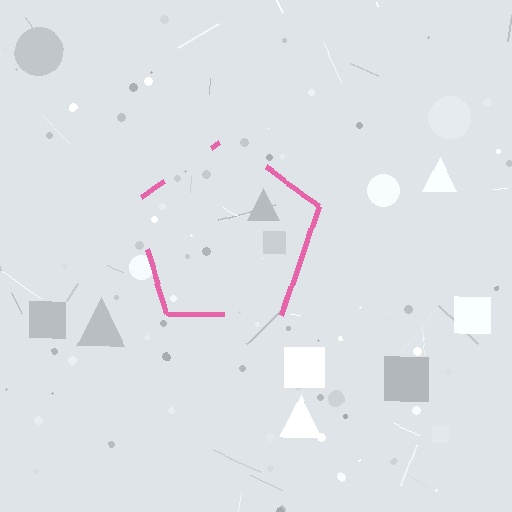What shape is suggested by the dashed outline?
The dashed outline suggests a pentagon.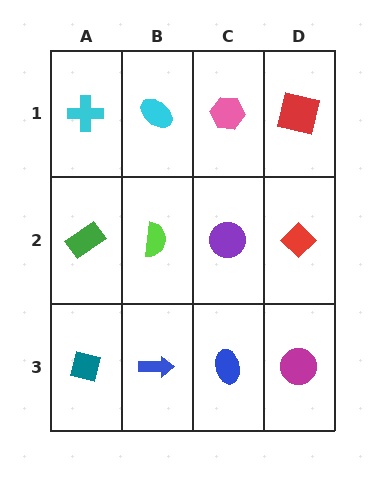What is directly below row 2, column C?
A blue ellipse.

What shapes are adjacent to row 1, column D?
A red diamond (row 2, column D), a pink hexagon (row 1, column C).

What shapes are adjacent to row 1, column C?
A purple circle (row 2, column C), a cyan ellipse (row 1, column B), a red square (row 1, column D).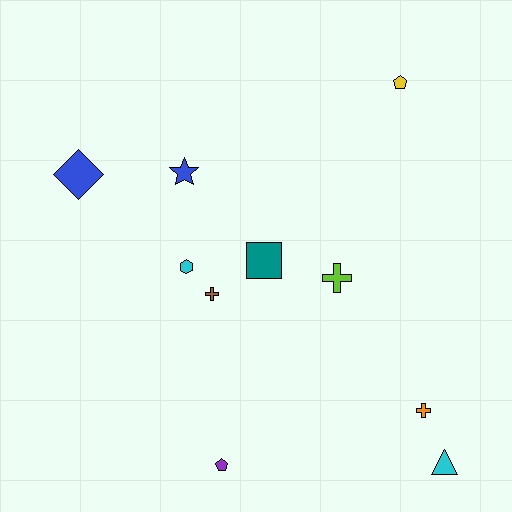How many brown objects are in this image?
There is 1 brown object.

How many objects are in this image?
There are 10 objects.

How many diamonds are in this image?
There is 1 diamond.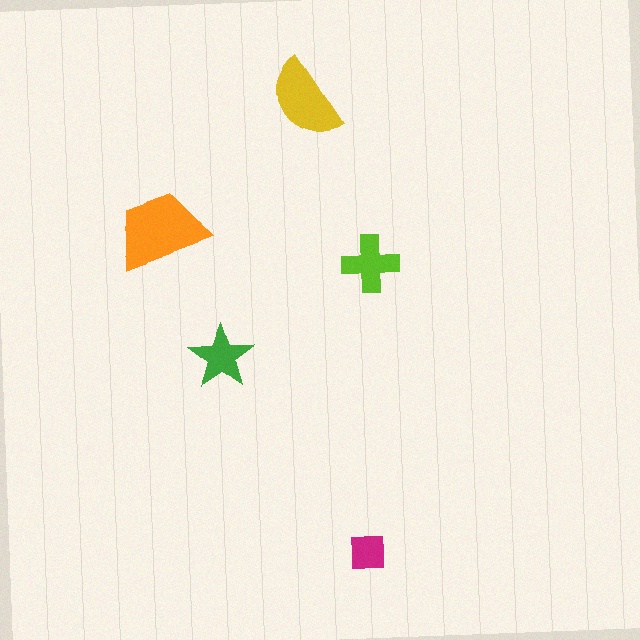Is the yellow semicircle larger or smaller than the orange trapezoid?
Smaller.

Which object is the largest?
The orange trapezoid.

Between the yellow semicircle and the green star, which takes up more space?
The yellow semicircle.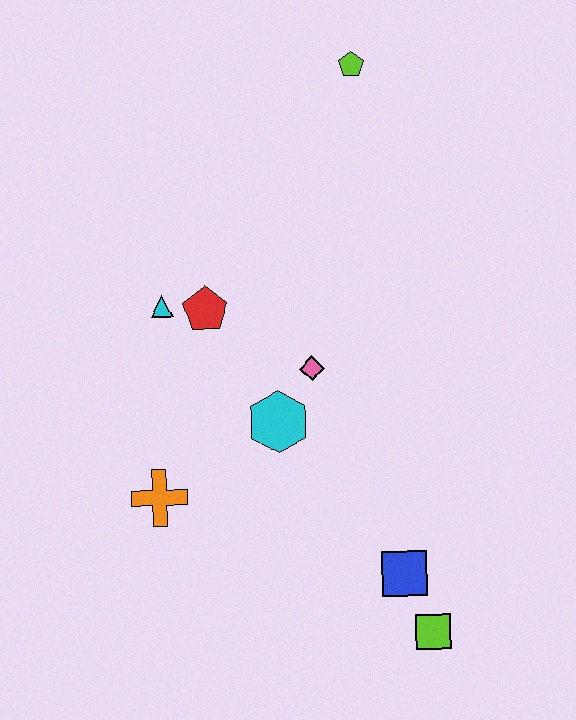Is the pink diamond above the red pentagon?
No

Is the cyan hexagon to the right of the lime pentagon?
No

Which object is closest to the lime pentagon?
The red pentagon is closest to the lime pentagon.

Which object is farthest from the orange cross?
The lime pentagon is farthest from the orange cross.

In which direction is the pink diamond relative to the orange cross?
The pink diamond is to the right of the orange cross.